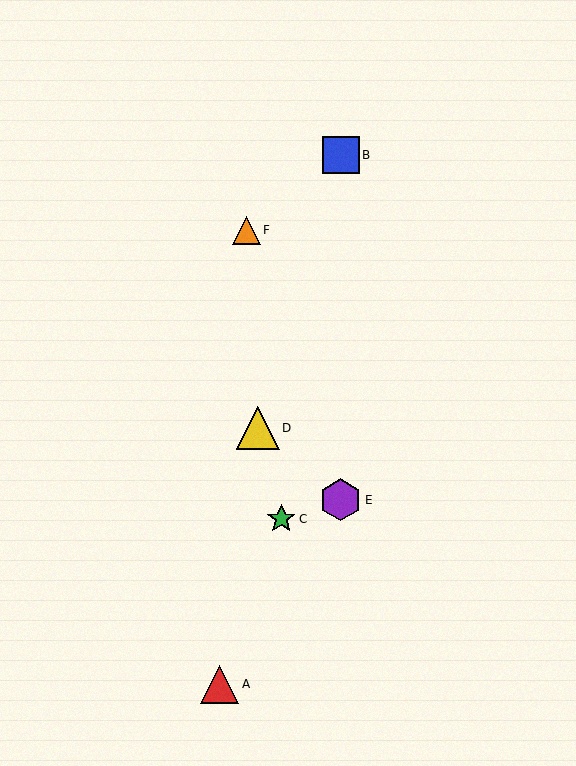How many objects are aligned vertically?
2 objects (B, E) are aligned vertically.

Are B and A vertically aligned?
No, B is at x≈341 and A is at x≈220.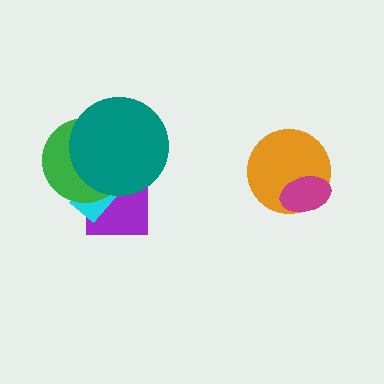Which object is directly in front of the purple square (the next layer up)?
The cyan rectangle is directly in front of the purple square.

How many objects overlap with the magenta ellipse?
1 object overlaps with the magenta ellipse.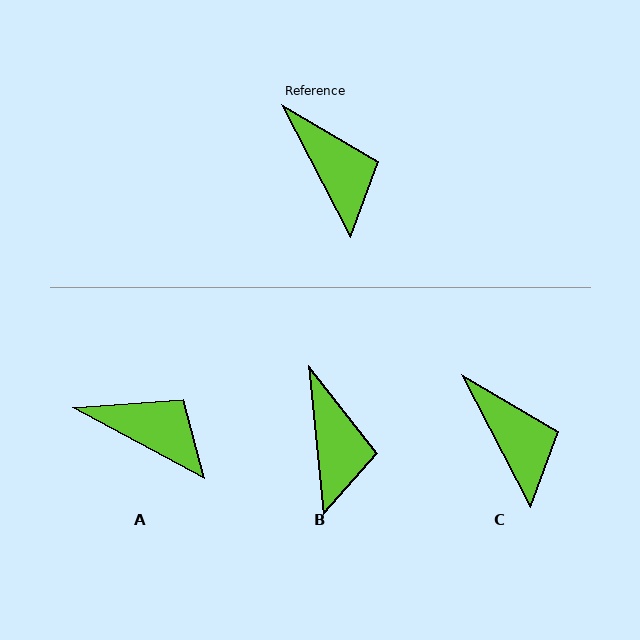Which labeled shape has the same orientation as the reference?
C.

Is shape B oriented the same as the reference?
No, it is off by about 22 degrees.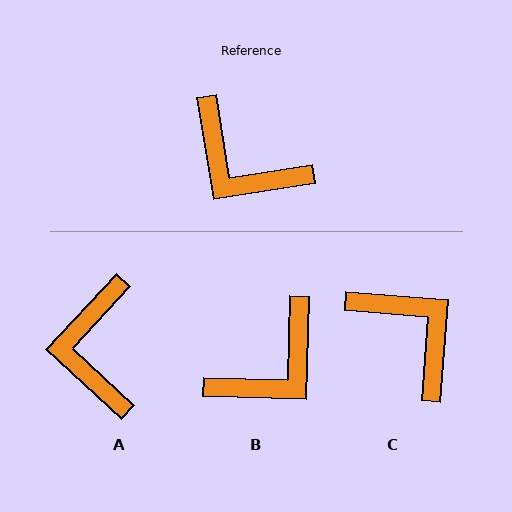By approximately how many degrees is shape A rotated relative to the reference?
Approximately 52 degrees clockwise.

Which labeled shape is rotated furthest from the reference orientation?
C, about 166 degrees away.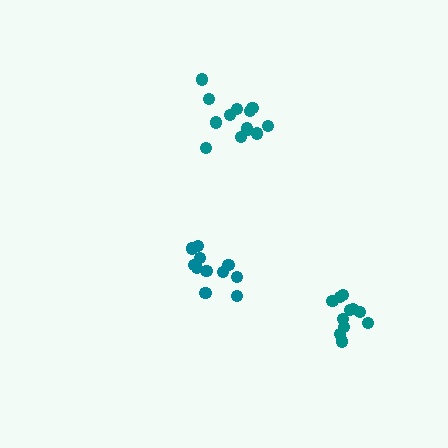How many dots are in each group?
Group 1: 11 dots, Group 2: 13 dots, Group 3: 11 dots (35 total).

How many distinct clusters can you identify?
There are 3 distinct clusters.